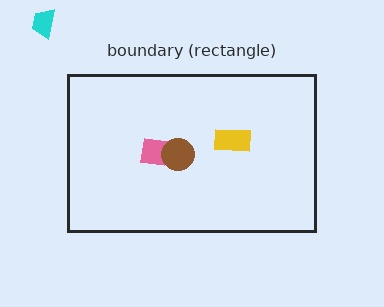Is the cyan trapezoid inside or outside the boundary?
Outside.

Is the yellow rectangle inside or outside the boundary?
Inside.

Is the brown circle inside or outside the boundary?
Inside.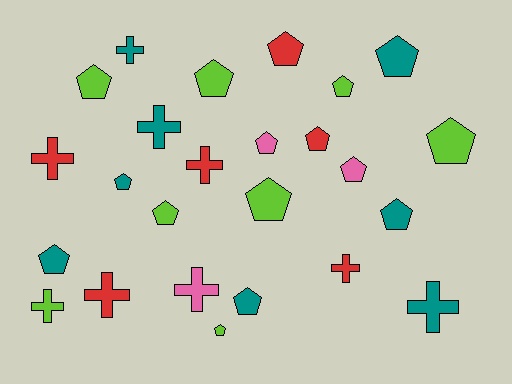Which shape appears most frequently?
Pentagon, with 16 objects.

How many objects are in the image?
There are 25 objects.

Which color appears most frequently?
Lime, with 8 objects.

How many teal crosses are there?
There are 3 teal crosses.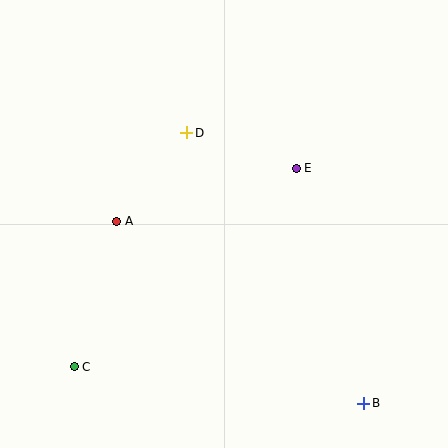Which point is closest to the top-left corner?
Point D is closest to the top-left corner.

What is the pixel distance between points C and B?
The distance between C and B is 291 pixels.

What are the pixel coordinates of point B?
Point B is at (364, 403).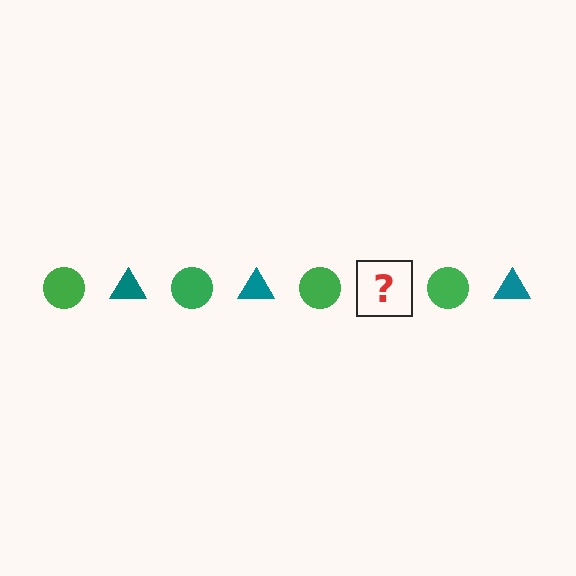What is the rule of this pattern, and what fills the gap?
The rule is that the pattern alternates between green circle and teal triangle. The gap should be filled with a teal triangle.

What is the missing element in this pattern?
The missing element is a teal triangle.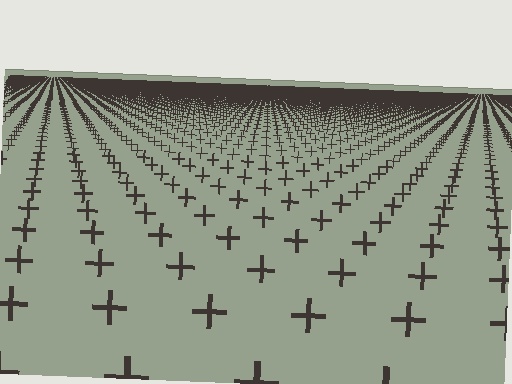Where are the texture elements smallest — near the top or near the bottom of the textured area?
Near the top.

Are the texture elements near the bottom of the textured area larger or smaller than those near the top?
Larger. Near the bottom, elements are closer to the viewer and appear at a bigger on-screen size.